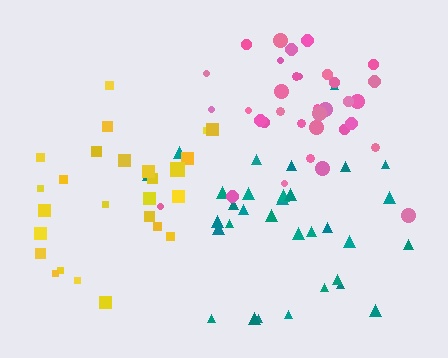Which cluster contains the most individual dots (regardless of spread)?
Pink (35).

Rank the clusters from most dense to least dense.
pink, teal, yellow.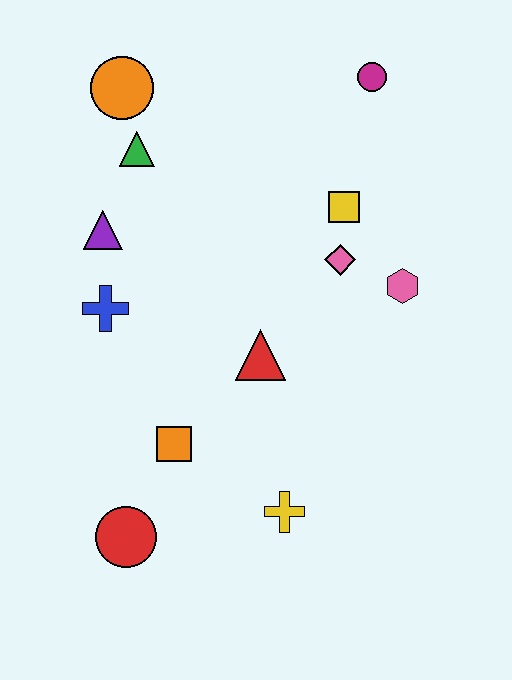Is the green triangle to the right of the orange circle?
Yes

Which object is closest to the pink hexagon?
The pink diamond is closest to the pink hexagon.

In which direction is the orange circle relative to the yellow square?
The orange circle is to the left of the yellow square.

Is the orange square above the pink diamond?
No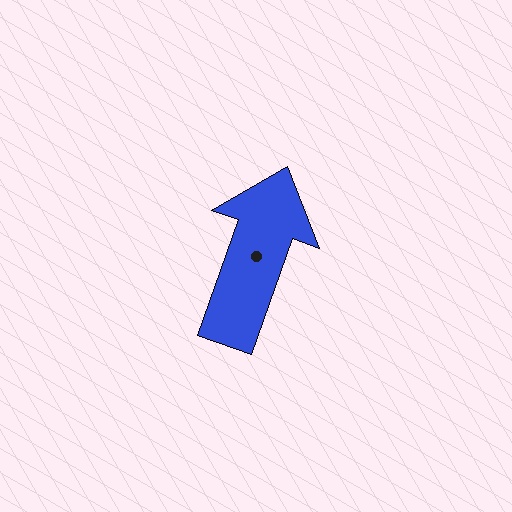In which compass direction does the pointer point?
North.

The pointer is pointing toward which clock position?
Roughly 1 o'clock.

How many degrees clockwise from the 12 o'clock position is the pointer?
Approximately 20 degrees.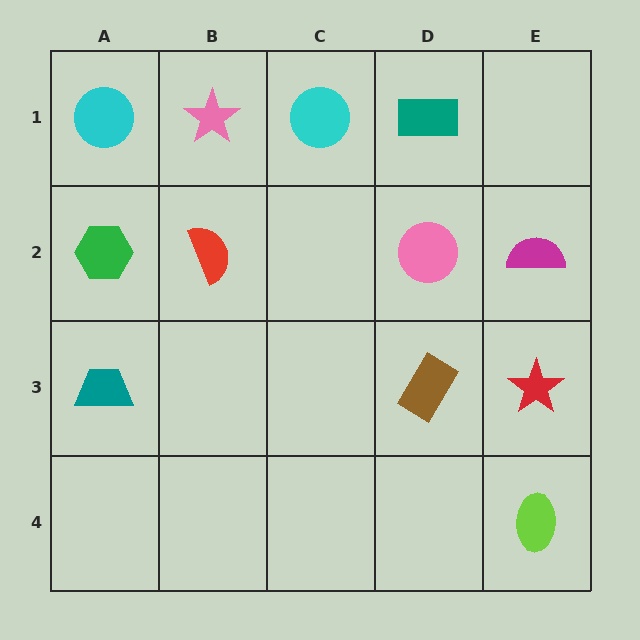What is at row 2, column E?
A magenta semicircle.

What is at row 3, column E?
A red star.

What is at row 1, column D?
A teal rectangle.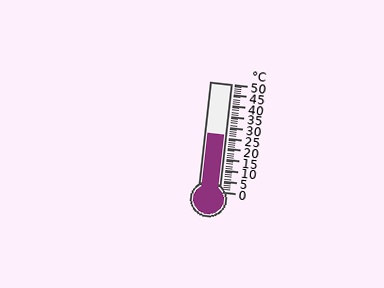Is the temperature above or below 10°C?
The temperature is above 10°C.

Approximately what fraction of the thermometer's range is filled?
The thermometer is filled to approximately 50% of its range.